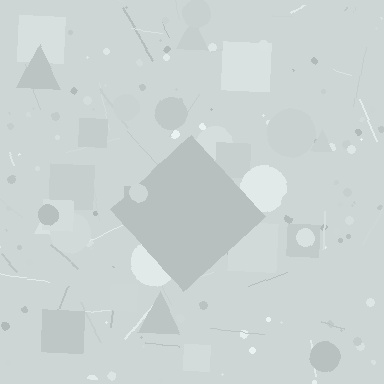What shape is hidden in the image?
A diamond is hidden in the image.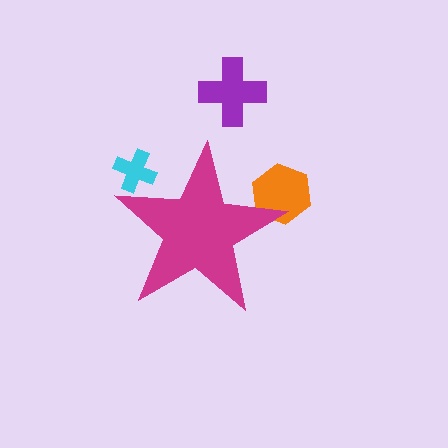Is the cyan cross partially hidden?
Yes, the cyan cross is partially hidden behind the magenta star.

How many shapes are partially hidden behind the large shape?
2 shapes are partially hidden.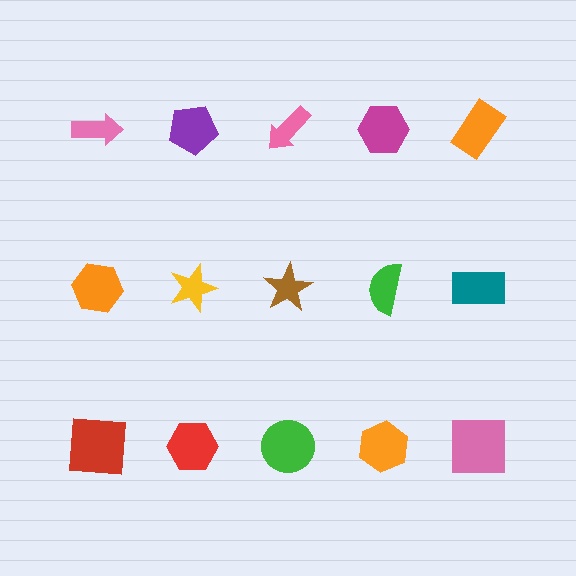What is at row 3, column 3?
A green circle.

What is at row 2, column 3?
A brown star.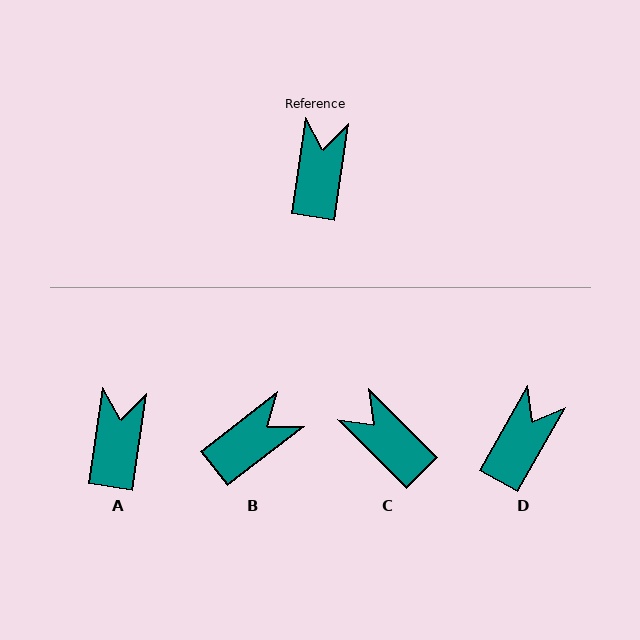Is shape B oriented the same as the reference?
No, it is off by about 44 degrees.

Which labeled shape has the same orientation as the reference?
A.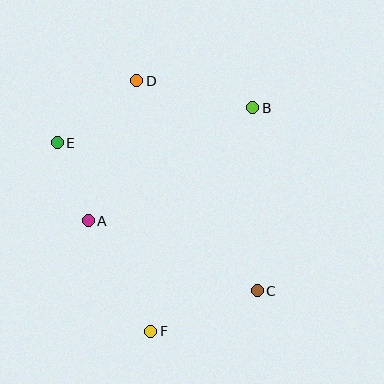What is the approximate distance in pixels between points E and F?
The distance between E and F is approximately 211 pixels.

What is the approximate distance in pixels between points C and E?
The distance between C and E is approximately 249 pixels.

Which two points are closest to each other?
Points A and E are closest to each other.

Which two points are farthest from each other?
Points D and F are farthest from each other.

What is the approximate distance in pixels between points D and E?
The distance between D and E is approximately 101 pixels.